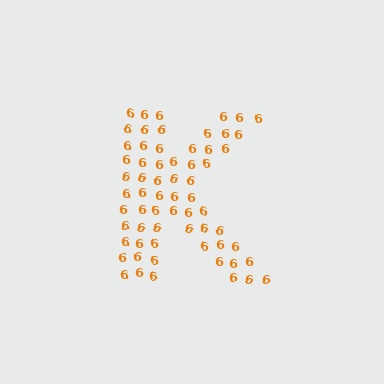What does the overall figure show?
The overall figure shows the letter K.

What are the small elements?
The small elements are digit 6's.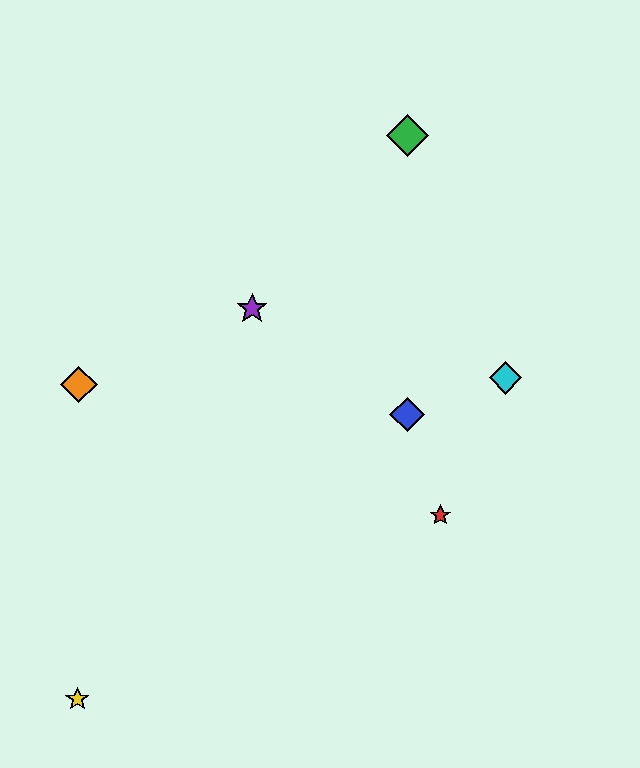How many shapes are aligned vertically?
2 shapes (the blue diamond, the green diamond) are aligned vertically.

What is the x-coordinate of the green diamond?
The green diamond is at x≈407.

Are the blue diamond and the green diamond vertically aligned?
Yes, both are at x≈407.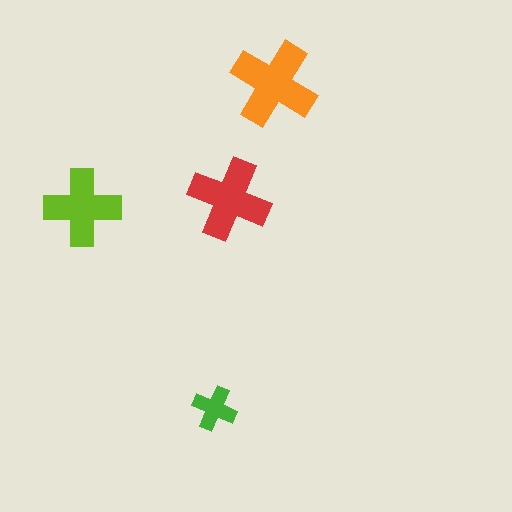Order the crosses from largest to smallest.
the orange one, the red one, the lime one, the green one.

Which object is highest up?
The orange cross is topmost.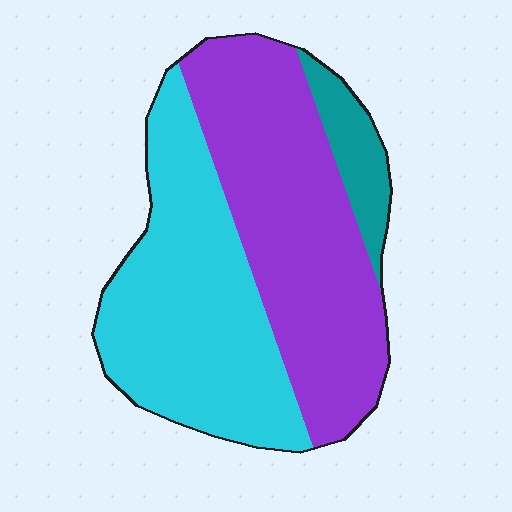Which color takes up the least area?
Teal, at roughly 10%.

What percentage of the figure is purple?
Purple covers about 45% of the figure.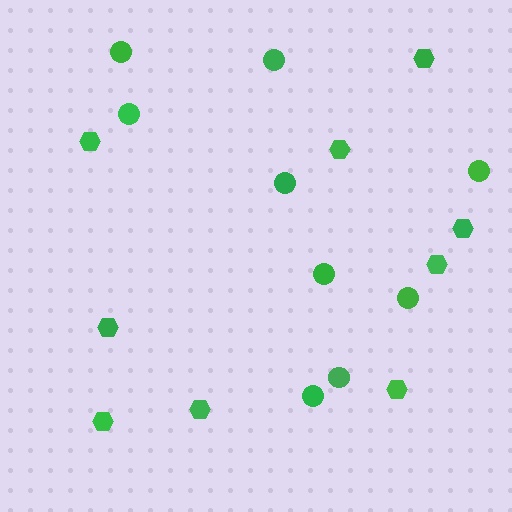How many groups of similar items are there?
There are 2 groups: one group of circles (9) and one group of hexagons (9).